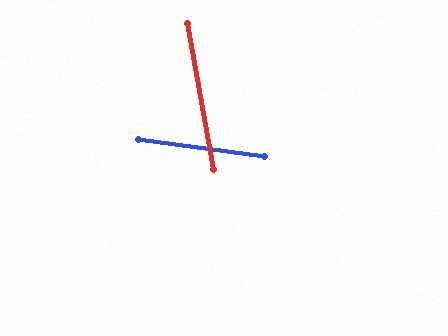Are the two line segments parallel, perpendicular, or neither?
Neither parallel nor perpendicular — they differ by about 72°.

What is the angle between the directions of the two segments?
Approximately 72 degrees.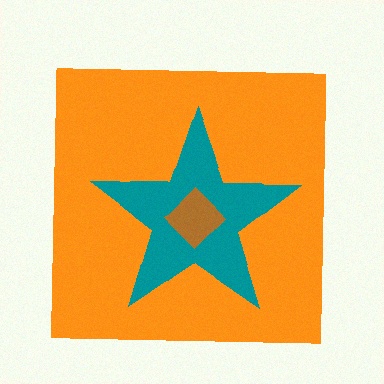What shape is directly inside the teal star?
The brown diamond.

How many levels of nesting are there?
3.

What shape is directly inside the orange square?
The teal star.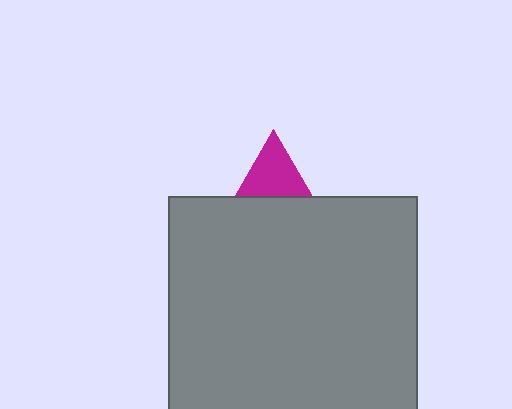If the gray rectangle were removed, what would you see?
You would see the complete magenta triangle.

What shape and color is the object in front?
The object in front is a gray rectangle.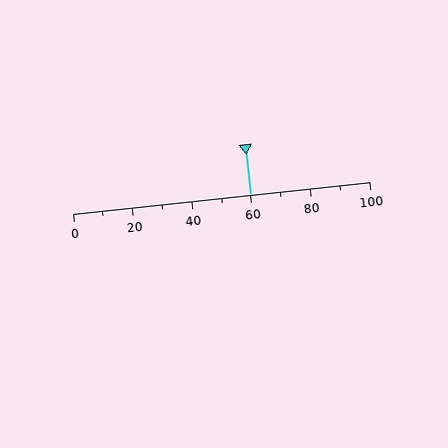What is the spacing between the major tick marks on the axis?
The major ticks are spaced 20 apart.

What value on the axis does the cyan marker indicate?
The marker indicates approximately 60.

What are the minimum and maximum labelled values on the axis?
The axis runs from 0 to 100.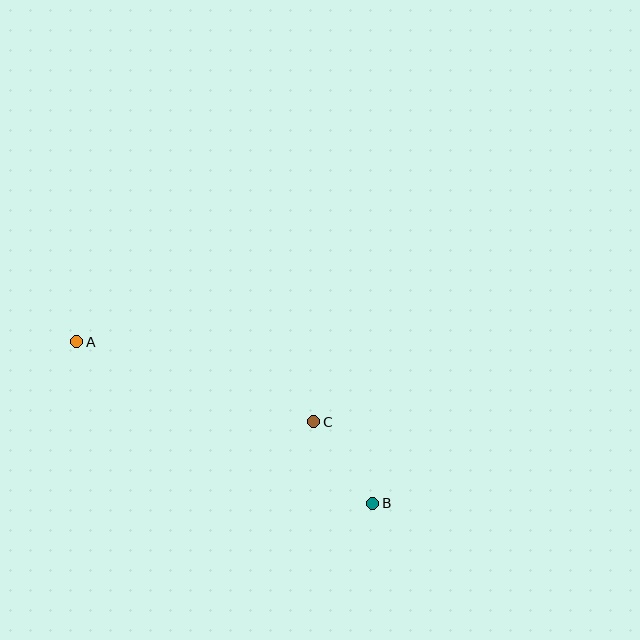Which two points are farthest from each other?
Points A and B are farthest from each other.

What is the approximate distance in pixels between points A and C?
The distance between A and C is approximately 250 pixels.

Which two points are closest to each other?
Points B and C are closest to each other.